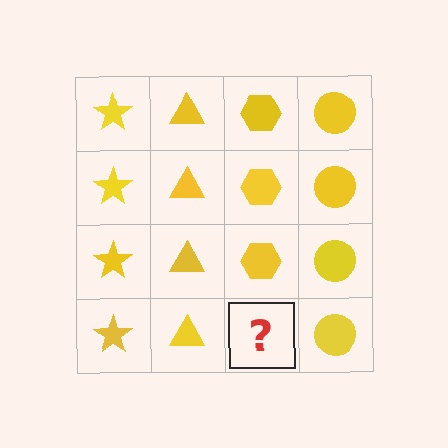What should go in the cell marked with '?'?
The missing cell should contain a yellow hexagon.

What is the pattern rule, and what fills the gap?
The rule is that each column has a consistent shape. The gap should be filled with a yellow hexagon.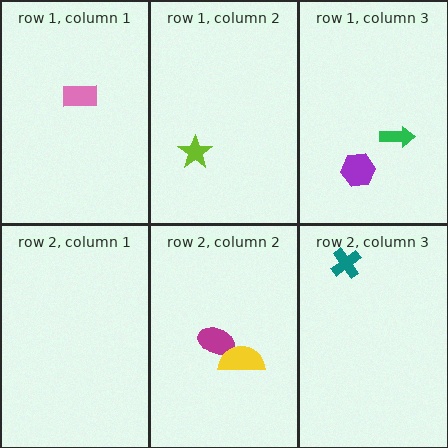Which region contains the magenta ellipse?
The row 2, column 2 region.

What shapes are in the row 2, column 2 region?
The magenta ellipse, the yellow semicircle.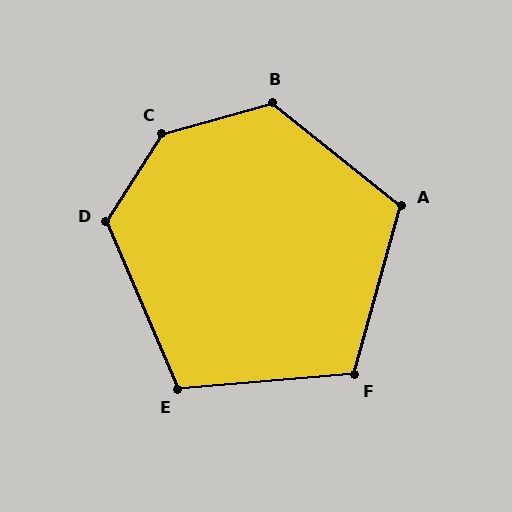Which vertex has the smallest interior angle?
E, at approximately 109 degrees.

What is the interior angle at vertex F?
Approximately 110 degrees (obtuse).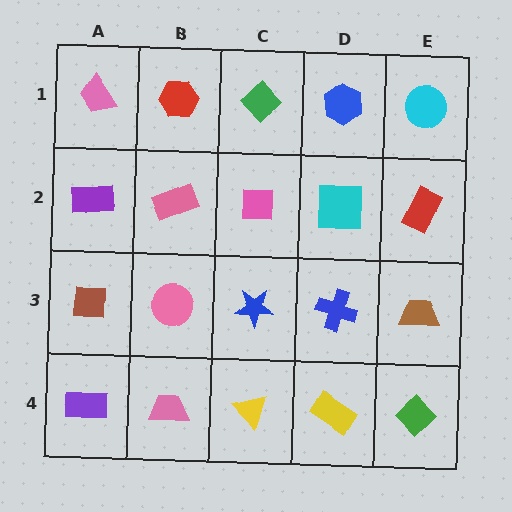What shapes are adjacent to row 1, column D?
A cyan square (row 2, column D), a green diamond (row 1, column C), a cyan circle (row 1, column E).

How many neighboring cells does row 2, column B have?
4.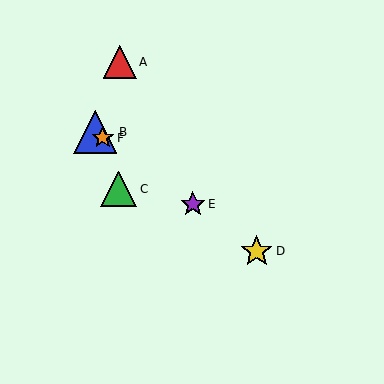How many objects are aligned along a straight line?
4 objects (B, D, E, F) are aligned along a straight line.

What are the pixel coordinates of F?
Object F is at (103, 138).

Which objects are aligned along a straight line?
Objects B, D, E, F are aligned along a straight line.